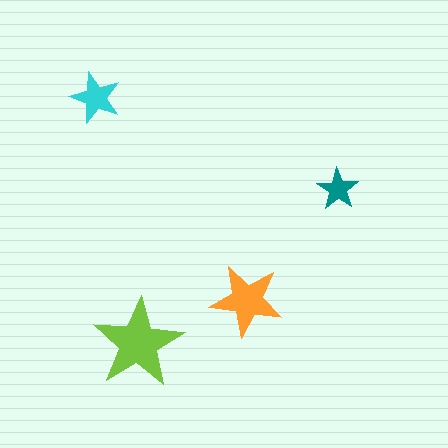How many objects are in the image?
There are 4 objects in the image.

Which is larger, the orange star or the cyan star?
The orange one.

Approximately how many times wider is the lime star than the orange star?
About 1.5 times wider.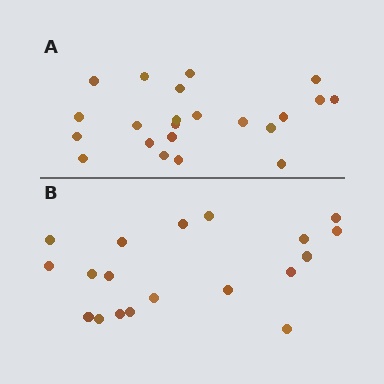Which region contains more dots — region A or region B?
Region A (the top region) has more dots.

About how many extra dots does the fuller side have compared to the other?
Region A has just a few more — roughly 2 or 3 more dots than region B.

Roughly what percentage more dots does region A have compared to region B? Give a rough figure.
About 15% more.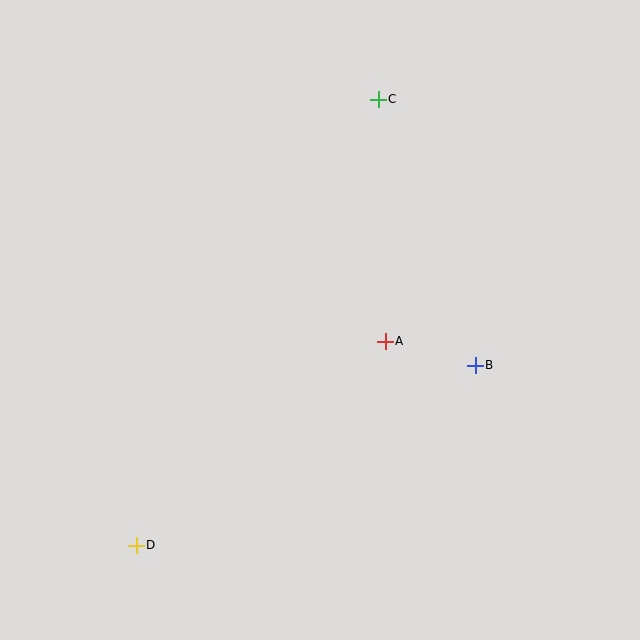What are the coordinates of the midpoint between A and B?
The midpoint between A and B is at (430, 353).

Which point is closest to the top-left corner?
Point C is closest to the top-left corner.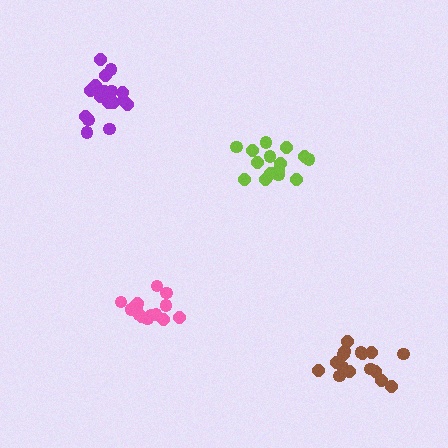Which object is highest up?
The purple cluster is topmost.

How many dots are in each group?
Group 1: 15 dots, Group 2: 16 dots, Group 3: 15 dots, Group 4: 19 dots (65 total).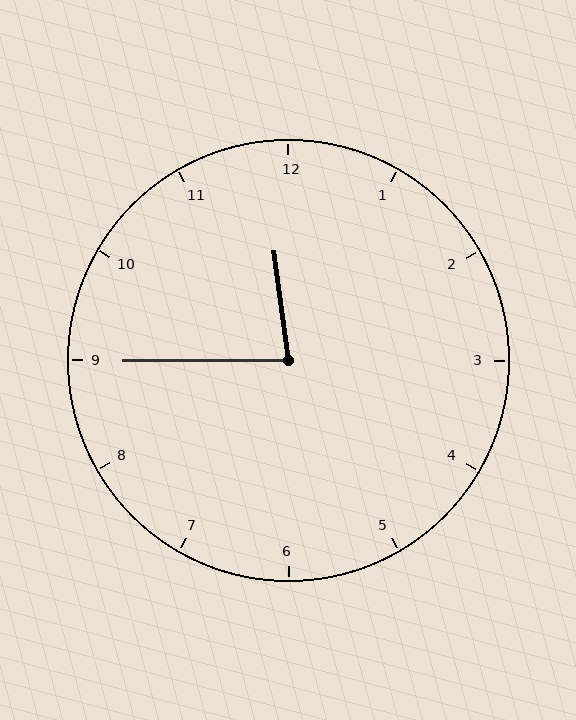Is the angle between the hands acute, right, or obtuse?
It is acute.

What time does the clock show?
11:45.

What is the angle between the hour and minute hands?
Approximately 82 degrees.